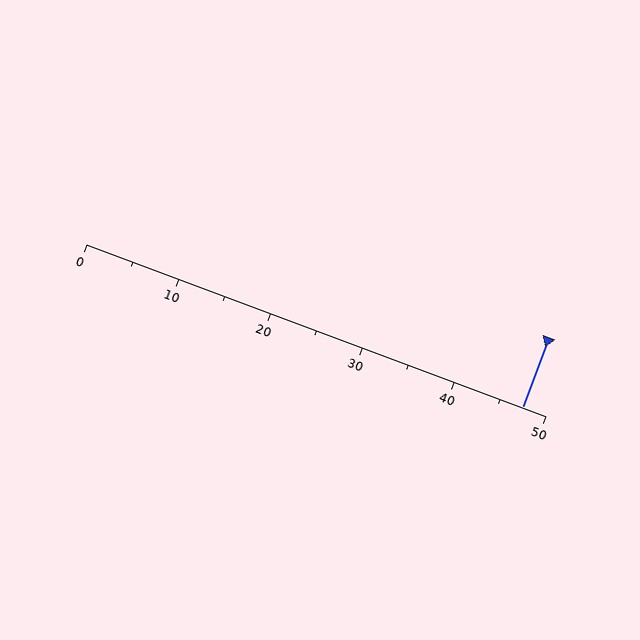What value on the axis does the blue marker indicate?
The marker indicates approximately 47.5.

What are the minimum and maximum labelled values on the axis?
The axis runs from 0 to 50.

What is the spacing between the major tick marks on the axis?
The major ticks are spaced 10 apart.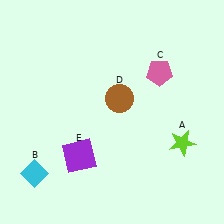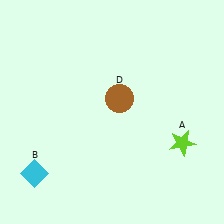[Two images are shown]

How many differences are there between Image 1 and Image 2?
There are 2 differences between the two images.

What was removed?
The pink pentagon (C), the purple square (E) were removed in Image 2.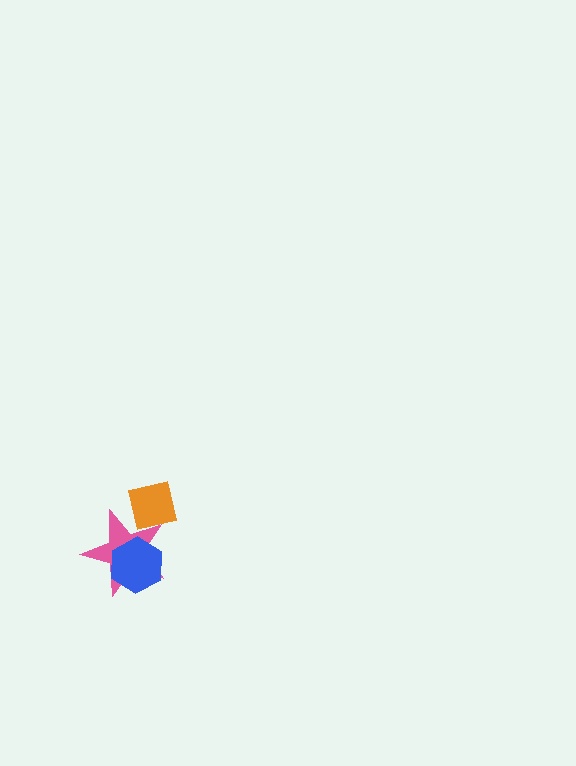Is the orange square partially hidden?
Yes, it is partially covered by another shape.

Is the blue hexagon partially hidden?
No, no other shape covers it.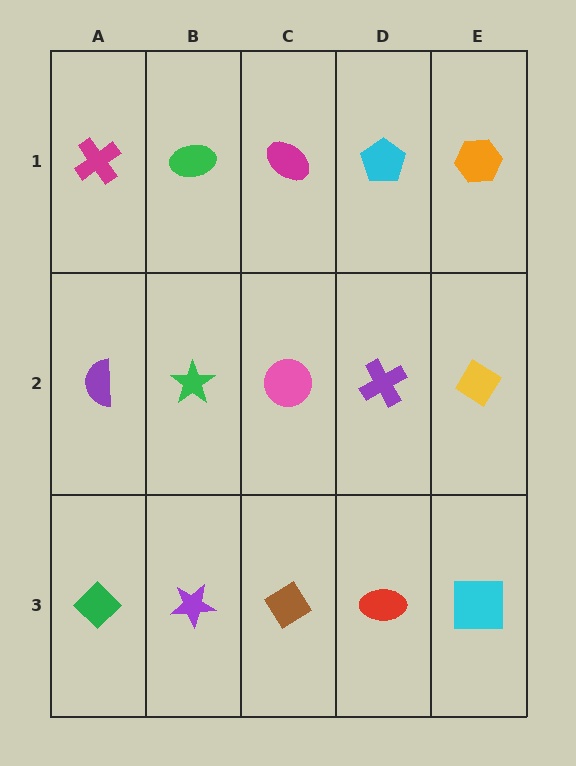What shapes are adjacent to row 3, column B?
A green star (row 2, column B), a green diamond (row 3, column A), a brown diamond (row 3, column C).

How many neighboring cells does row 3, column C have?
3.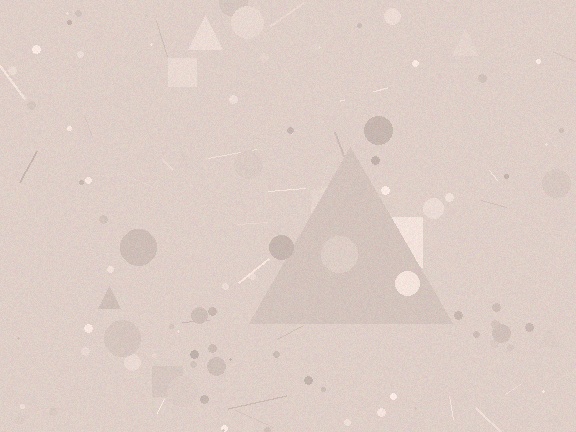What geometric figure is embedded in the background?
A triangle is embedded in the background.